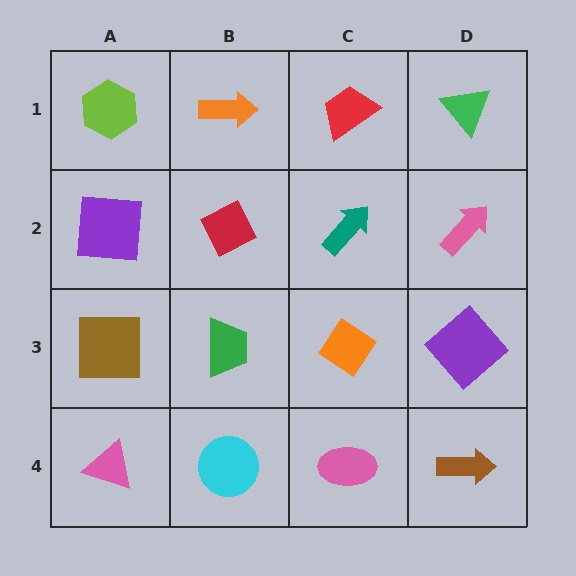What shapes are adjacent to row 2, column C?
A red trapezoid (row 1, column C), an orange diamond (row 3, column C), a red diamond (row 2, column B), a pink arrow (row 2, column D).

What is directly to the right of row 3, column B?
An orange diamond.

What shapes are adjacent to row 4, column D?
A purple diamond (row 3, column D), a pink ellipse (row 4, column C).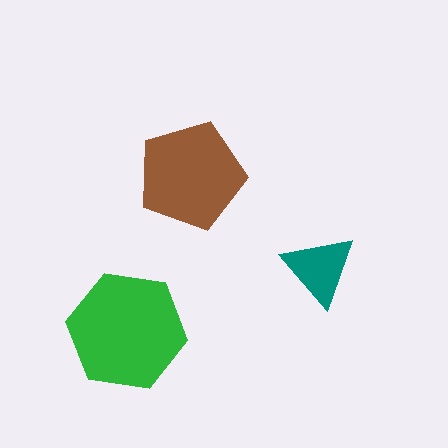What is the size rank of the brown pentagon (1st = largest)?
2nd.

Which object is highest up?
The brown pentagon is topmost.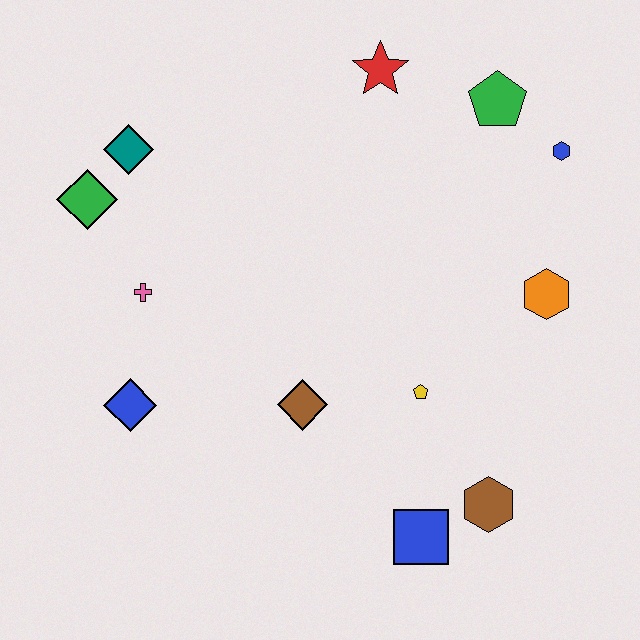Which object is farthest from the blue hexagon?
The blue diamond is farthest from the blue hexagon.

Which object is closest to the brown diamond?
The yellow pentagon is closest to the brown diamond.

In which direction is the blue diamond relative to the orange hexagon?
The blue diamond is to the left of the orange hexagon.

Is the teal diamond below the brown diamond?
No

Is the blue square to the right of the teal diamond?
Yes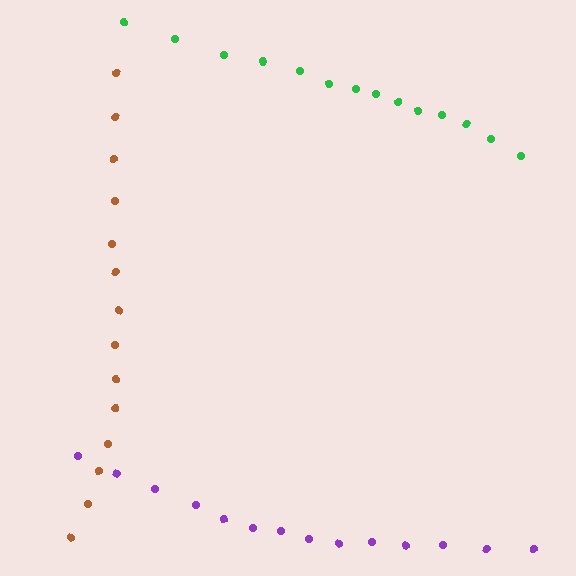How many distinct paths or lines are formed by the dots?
There are 3 distinct paths.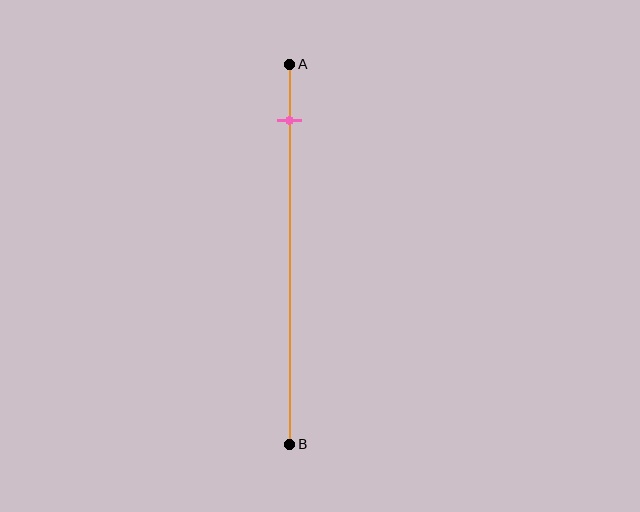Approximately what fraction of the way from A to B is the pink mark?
The pink mark is approximately 15% of the way from A to B.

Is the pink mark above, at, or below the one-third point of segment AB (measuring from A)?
The pink mark is above the one-third point of segment AB.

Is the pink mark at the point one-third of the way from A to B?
No, the mark is at about 15% from A, not at the 33% one-third point.